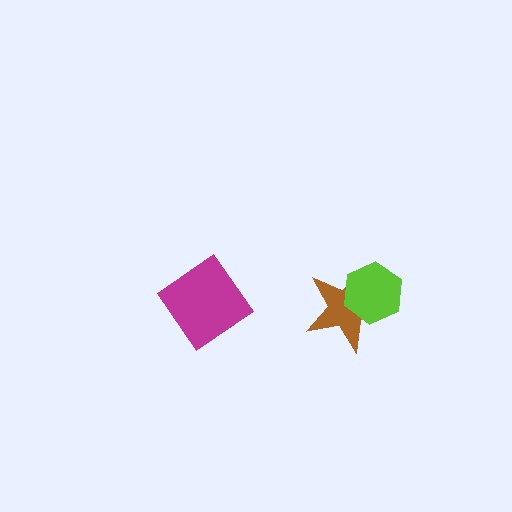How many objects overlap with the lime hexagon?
1 object overlaps with the lime hexagon.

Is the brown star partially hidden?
Yes, it is partially covered by another shape.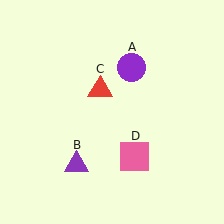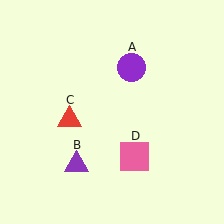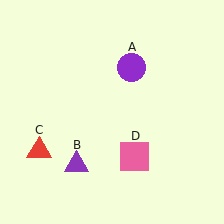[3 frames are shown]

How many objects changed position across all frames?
1 object changed position: red triangle (object C).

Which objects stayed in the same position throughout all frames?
Purple circle (object A) and purple triangle (object B) and pink square (object D) remained stationary.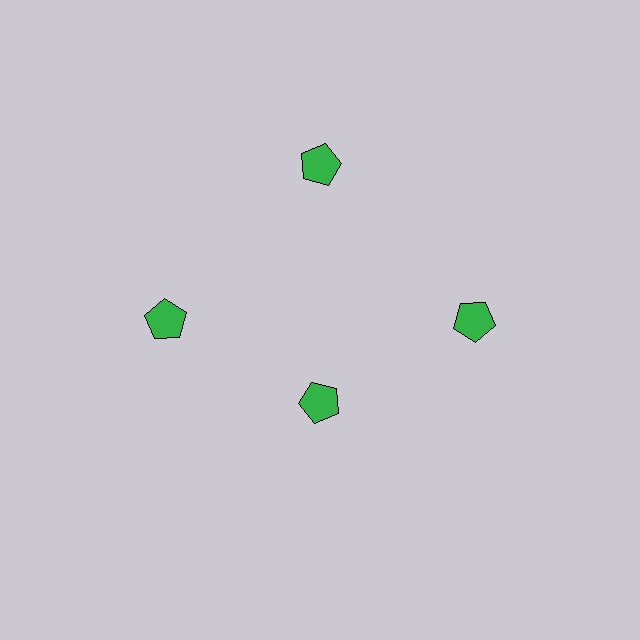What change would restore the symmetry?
The symmetry would be restored by moving it outward, back onto the ring so that all 4 pentagons sit at equal angles and equal distance from the center.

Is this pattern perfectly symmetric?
No. The 4 green pentagons are arranged in a ring, but one element near the 6 o'clock position is pulled inward toward the center, breaking the 4-fold rotational symmetry.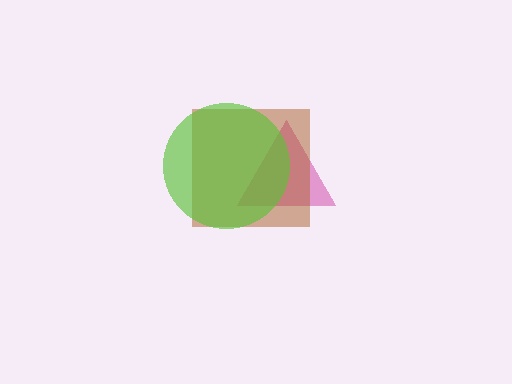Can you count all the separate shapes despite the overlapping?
Yes, there are 3 separate shapes.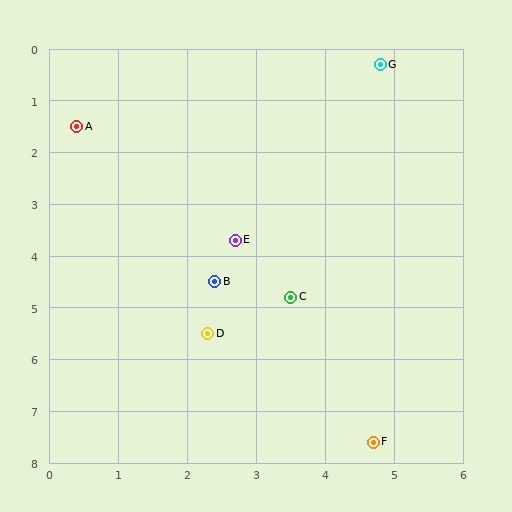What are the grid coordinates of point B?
Point B is at approximately (2.4, 4.5).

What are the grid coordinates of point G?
Point G is at approximately (4.8, 0.3).